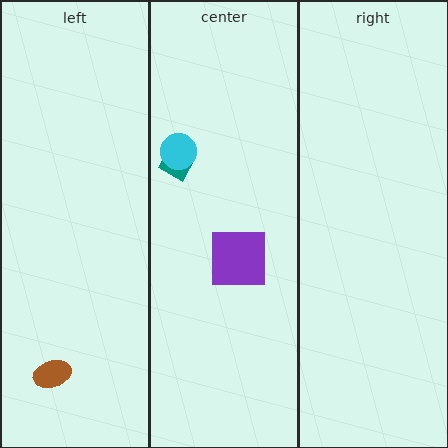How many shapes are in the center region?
3.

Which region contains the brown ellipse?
The left region.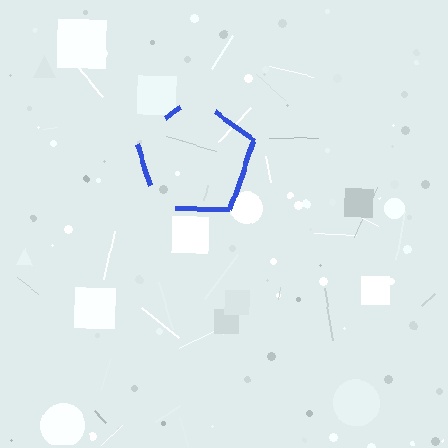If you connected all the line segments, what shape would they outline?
They would outline a pentagon.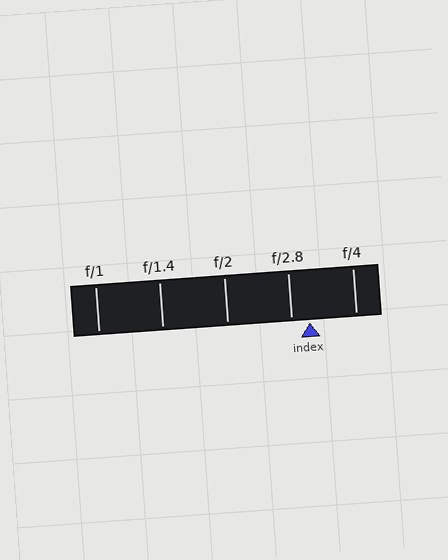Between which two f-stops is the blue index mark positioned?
The index mark is between f/2.8 and f/4.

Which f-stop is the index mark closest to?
The index mark is closest to f/2.8.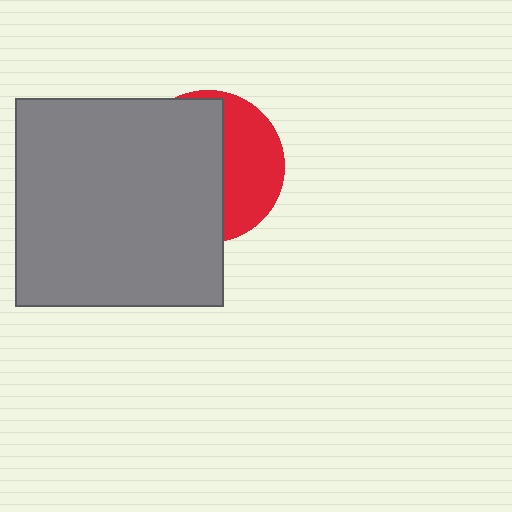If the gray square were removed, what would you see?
You would see the complete red circle.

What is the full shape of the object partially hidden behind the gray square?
The partially hidden object is a red circle.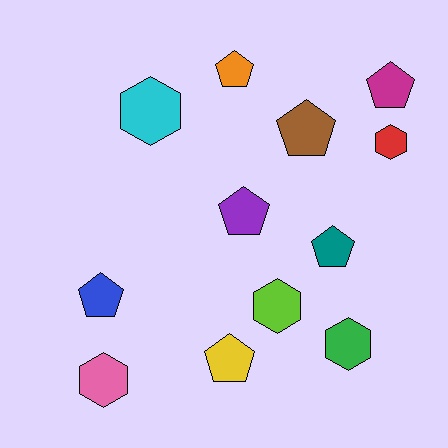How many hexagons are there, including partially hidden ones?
There are 5 hexagons.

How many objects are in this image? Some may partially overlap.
There are 12 objects.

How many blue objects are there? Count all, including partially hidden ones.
There is 1 blue object.